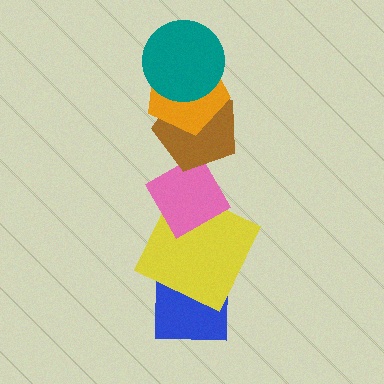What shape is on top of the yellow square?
The pink diamond is on top of the yellow square.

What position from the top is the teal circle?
The teal circle is 1st from the top.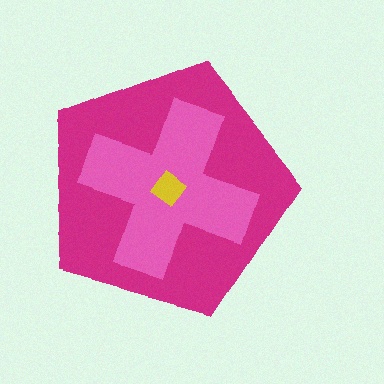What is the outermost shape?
The magenta pentagon.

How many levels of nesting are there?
3.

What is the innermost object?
The yellow diamond.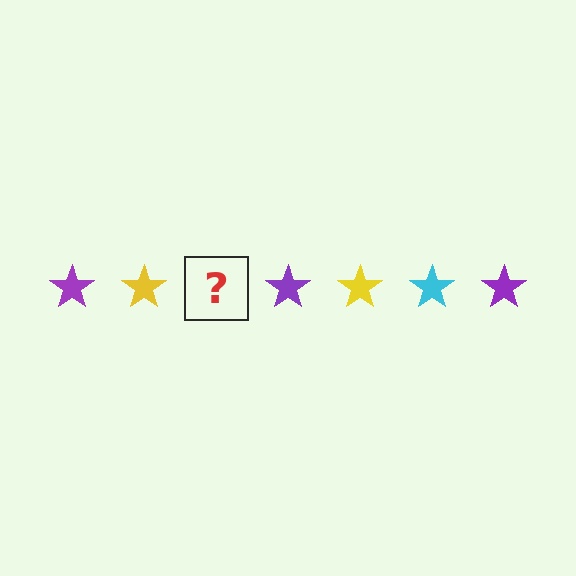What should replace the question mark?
The question mark should be replaced with a cyan star.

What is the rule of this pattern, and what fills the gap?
The rule is that the pattern cycles through purple, yellow, cyan stars. The gap should be filled with a cyan star.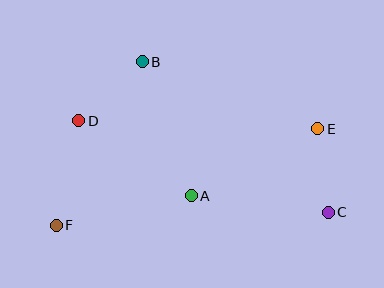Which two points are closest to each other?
Points C and E are closest to each other.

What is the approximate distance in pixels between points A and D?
The distance between A and D is approximately 135 pixels.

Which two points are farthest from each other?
Points E and F are farthest from each other.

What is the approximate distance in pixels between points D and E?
The distance between D and E is approximately 239 pixels.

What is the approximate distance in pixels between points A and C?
The distance between A and C is approximately 138 pixels.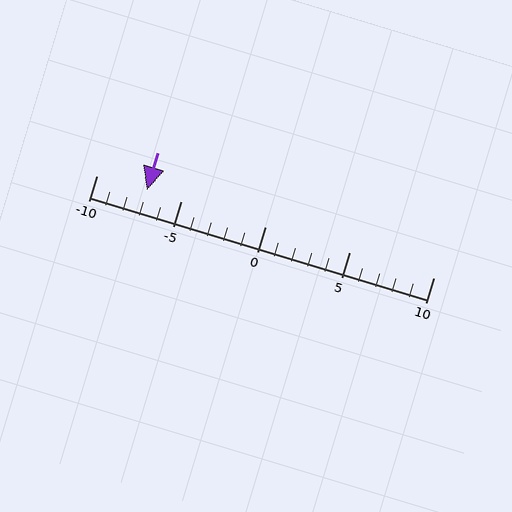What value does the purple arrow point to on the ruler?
The purple arrow points to approximately -7.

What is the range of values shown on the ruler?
The ruler shows values from -10 to 10.